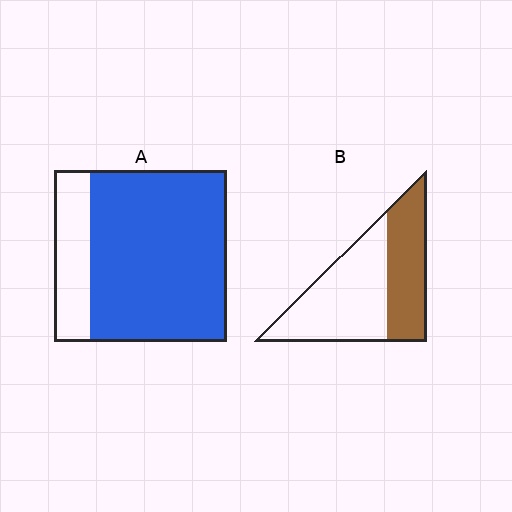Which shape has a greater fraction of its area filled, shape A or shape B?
Shape A.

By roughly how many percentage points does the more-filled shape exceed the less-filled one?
By roughly 40 percentage points (A over B).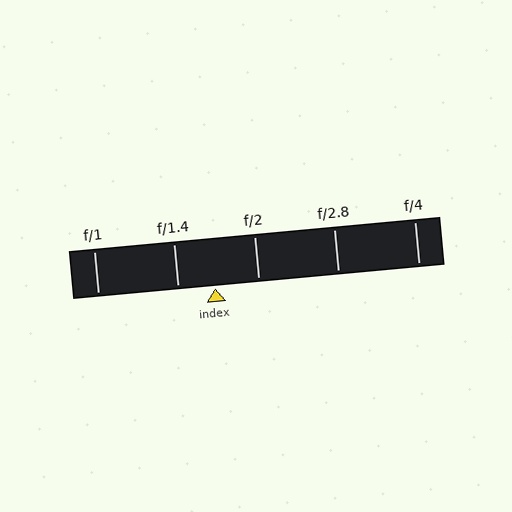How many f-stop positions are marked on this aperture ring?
There are 5 f-stop positions marked.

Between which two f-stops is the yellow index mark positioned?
The index mark is between f/1.4 and f/2.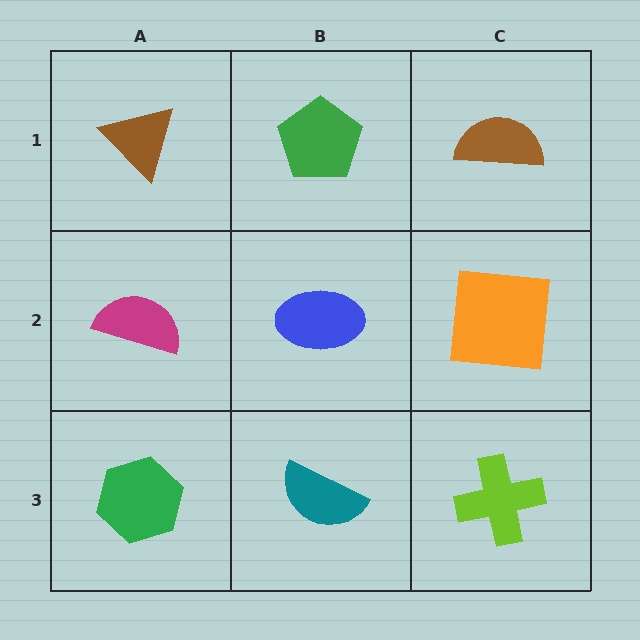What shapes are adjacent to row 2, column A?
A brown triangle (row 1, column A), a green hexagon (row 3, column A), a blue ellipse (row 2, column B).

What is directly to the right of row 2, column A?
A blue ellipse.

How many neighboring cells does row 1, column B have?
3.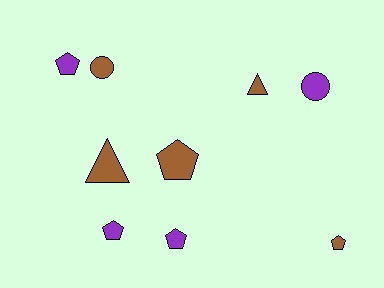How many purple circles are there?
There is 1 purple circle.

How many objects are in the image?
There are 9 objects.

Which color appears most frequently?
Brown, with 5 objects.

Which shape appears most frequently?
Pentagon, with 5 objects.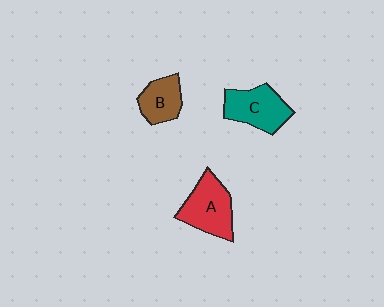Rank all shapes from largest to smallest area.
From largest to smallest: A (red), C (teal), B (brown).